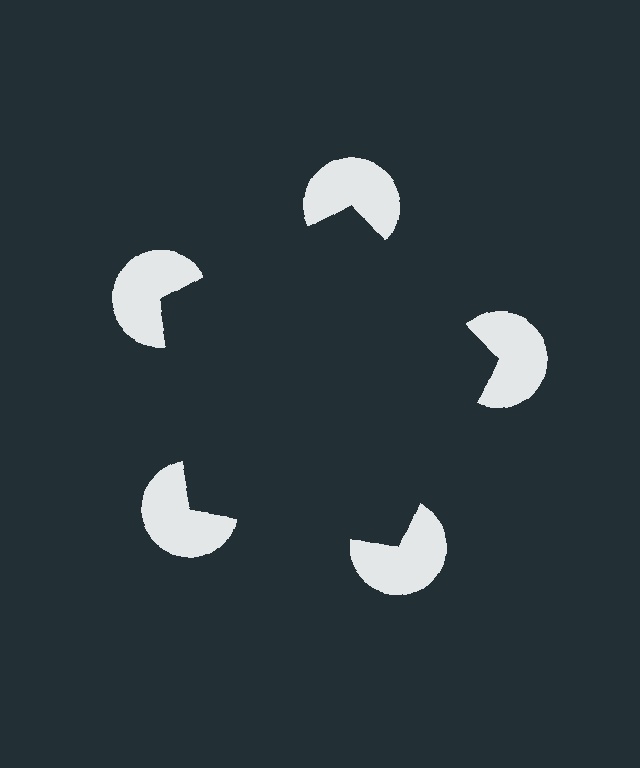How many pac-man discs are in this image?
There are 5 — one at each vertex of the illusory pentagon.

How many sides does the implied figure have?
5 sides.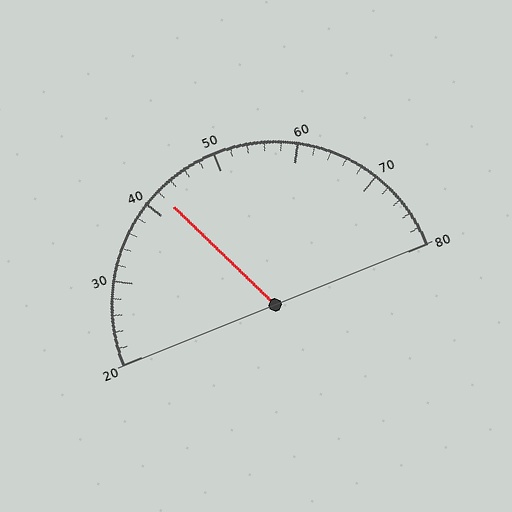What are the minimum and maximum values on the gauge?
The gauge ranges from 20 to 80.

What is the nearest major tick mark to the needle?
The nearest major tick mark is 40.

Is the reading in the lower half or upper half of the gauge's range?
The reading is in the lower half of the range (20 to 80).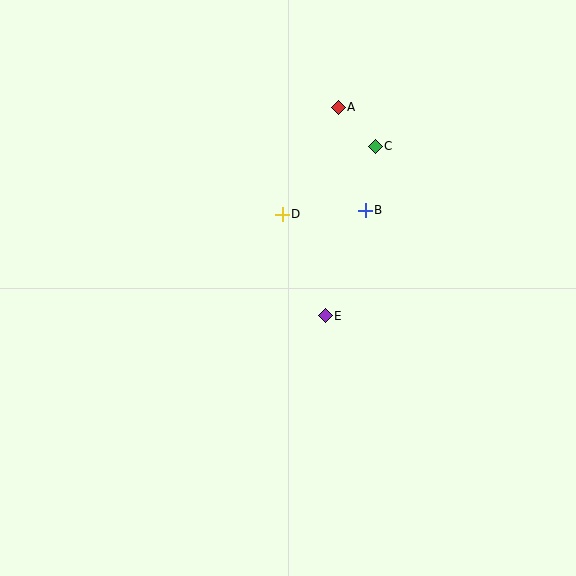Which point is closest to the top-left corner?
Point D is closest to the top-left corner.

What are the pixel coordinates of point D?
Point D is at (282, 214).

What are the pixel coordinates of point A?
Point A is at (338, 107).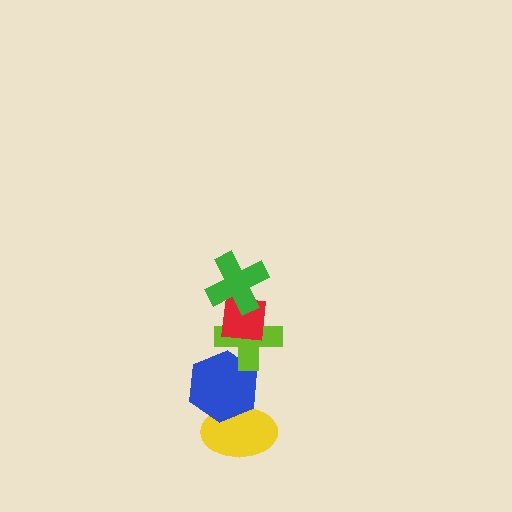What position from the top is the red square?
The red square is 2nd from the top.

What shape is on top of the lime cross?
The red square is on top of the lime cross.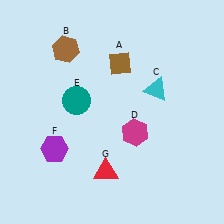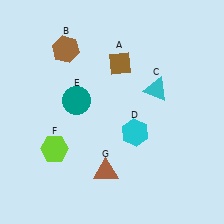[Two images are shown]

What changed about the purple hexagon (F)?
In Image 1, F is purple. In Image 2, it changed to lime.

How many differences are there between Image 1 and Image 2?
There are 3 differences between the two images.